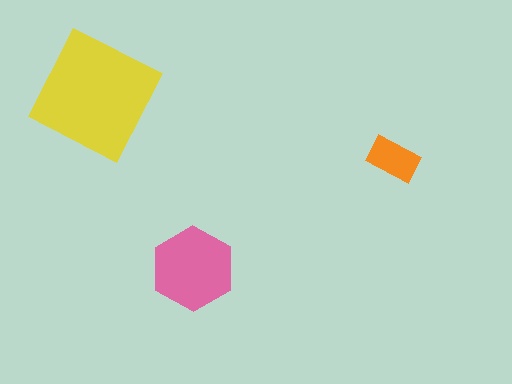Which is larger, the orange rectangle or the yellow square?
The yellow square.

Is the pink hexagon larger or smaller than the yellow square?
Smaller.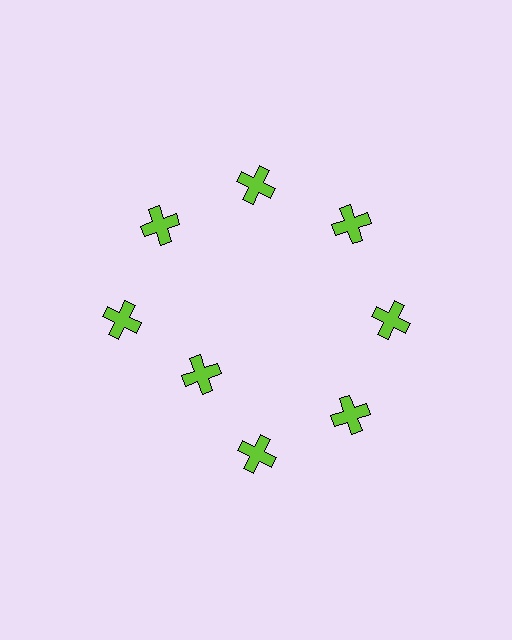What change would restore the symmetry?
The symmetry would be restored by moving it outward, back onto the ring so that all 8 crosses sit at equal angles and equal distance from the center.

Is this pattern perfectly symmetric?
No. The 8 lime crosses are arranged in a ring, but one element near the 8 o'clock position is pulled inward toward the center, breaking the 8-fold rotational symmetry.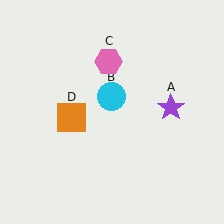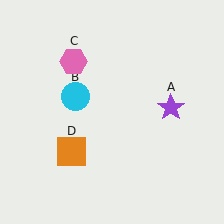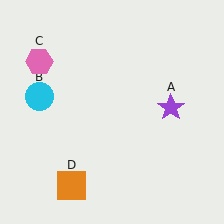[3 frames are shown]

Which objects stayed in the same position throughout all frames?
Purple star (object A) remained stationary.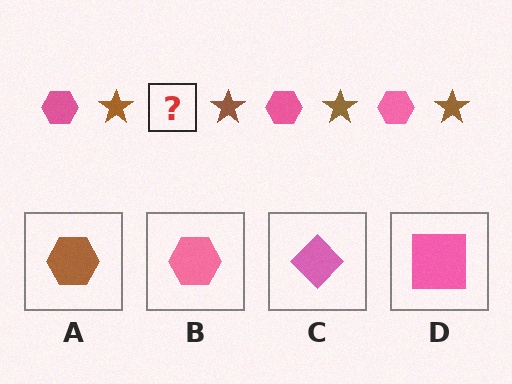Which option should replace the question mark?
Option B.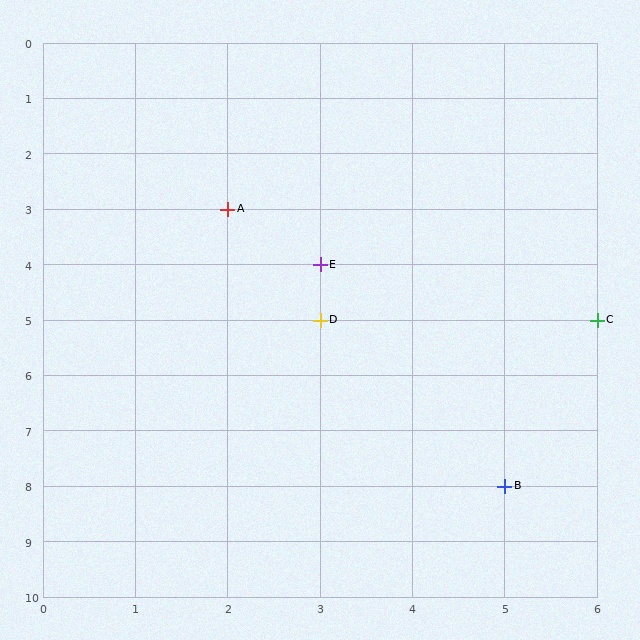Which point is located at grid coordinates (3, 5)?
Point D is at (3, 5).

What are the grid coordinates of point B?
Point B is at grid coordinates (5, 8).